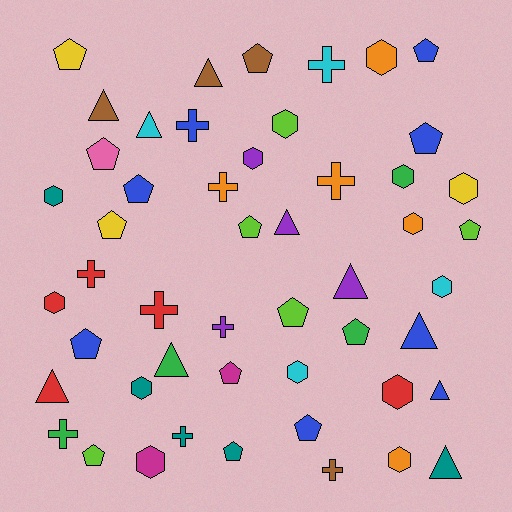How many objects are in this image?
There are 50 objects.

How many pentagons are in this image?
There are 16 pentagons.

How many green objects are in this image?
There are 4 green objects.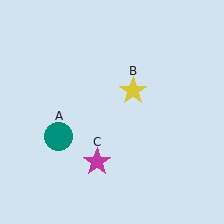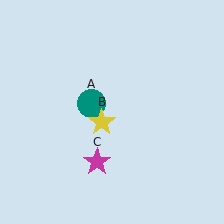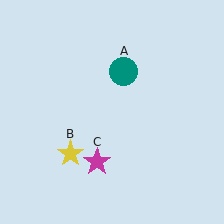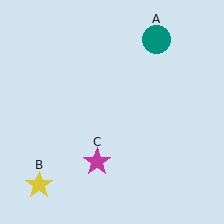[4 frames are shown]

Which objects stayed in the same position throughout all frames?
Magenta star (object C) remained stationary.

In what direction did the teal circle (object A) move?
The teal circle (object A) moved up and to the right.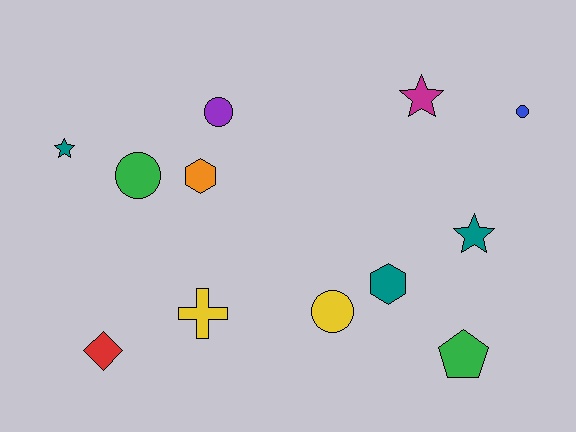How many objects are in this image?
There are 12 objects.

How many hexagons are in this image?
There are 2 hexagons.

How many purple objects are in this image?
There is 1 purple object.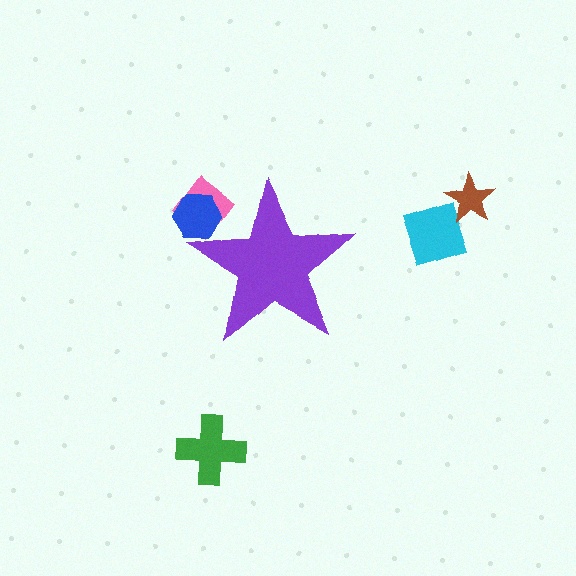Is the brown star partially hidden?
No, the brown star is fully visible.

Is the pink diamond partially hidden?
Yes, the pink diamond is partially hidden behind the purple star.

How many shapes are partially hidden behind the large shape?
2 shapes are partially hidden.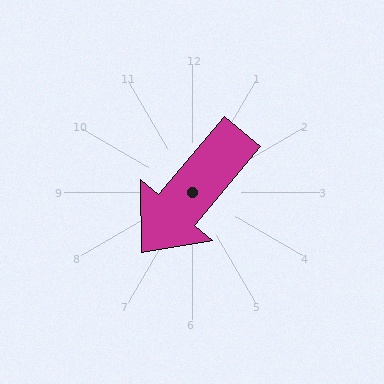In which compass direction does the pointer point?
Southwest.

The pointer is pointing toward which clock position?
Roughly 7 o'clock.